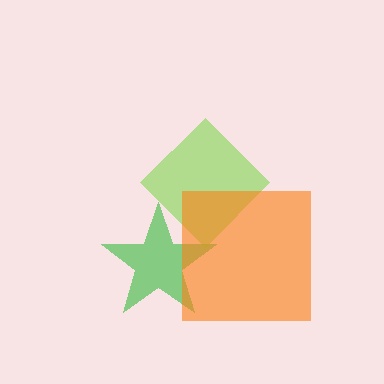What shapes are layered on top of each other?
The layered shapes are: a green star, a lime diamond, an orange square.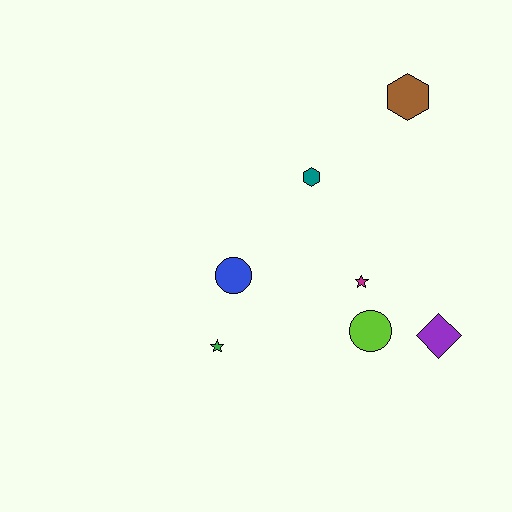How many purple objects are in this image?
There is 1 purple object.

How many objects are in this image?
There are 7 objects.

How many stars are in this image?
There are 2 stars.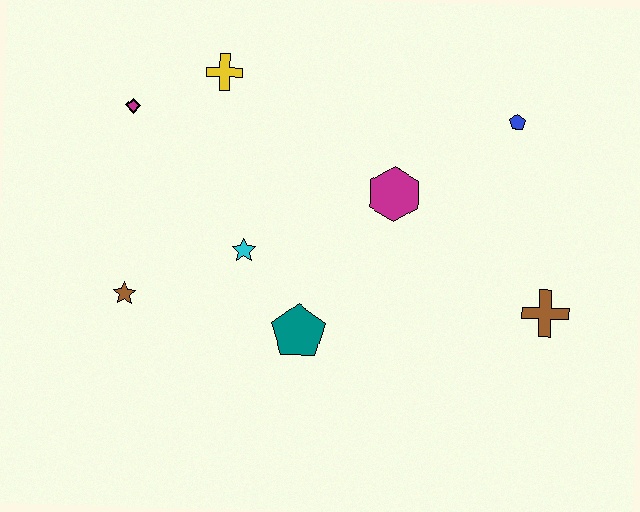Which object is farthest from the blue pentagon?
The brown star is farthest from the blue pentagon.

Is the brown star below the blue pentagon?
Yes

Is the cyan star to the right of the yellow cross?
Yes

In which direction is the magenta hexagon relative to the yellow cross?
The magenta hexagon is to the right of the yellow cross.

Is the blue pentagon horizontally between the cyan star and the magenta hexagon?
No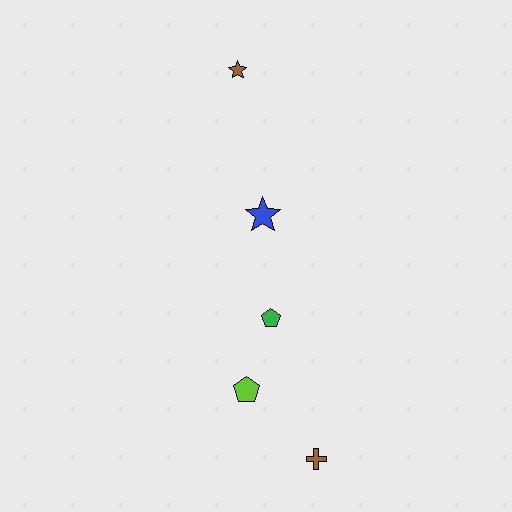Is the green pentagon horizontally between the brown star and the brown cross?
Yes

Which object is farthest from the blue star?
The brown cross is farthest from the blue star.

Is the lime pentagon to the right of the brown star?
Yes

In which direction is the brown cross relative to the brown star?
The brown cross is below the brown star.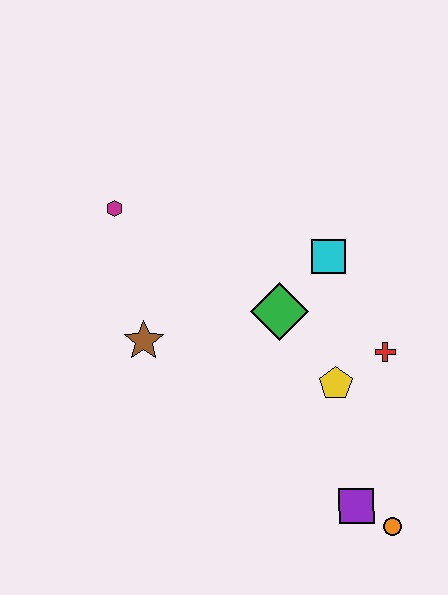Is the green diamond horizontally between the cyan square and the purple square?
No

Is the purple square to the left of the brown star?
No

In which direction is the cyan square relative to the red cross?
The cyan square is above the red cross.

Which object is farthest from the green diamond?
The orange circle is farthest from the green diamond.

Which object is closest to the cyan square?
The green diamond is closest to the cyan square.